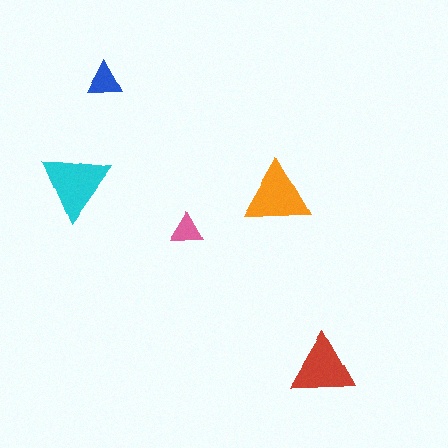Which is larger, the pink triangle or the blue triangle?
The blue one.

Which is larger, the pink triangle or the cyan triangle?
The cyan one.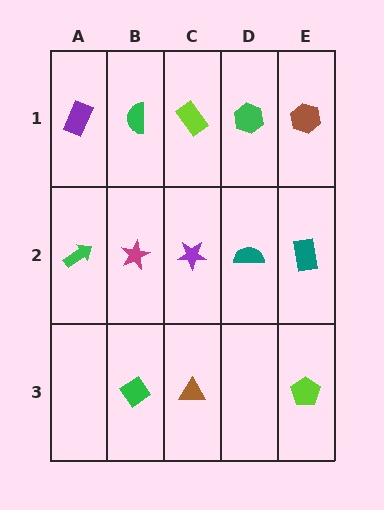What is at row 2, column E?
A teal rectangle.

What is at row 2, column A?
A green arrow.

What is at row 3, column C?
A brown triangle.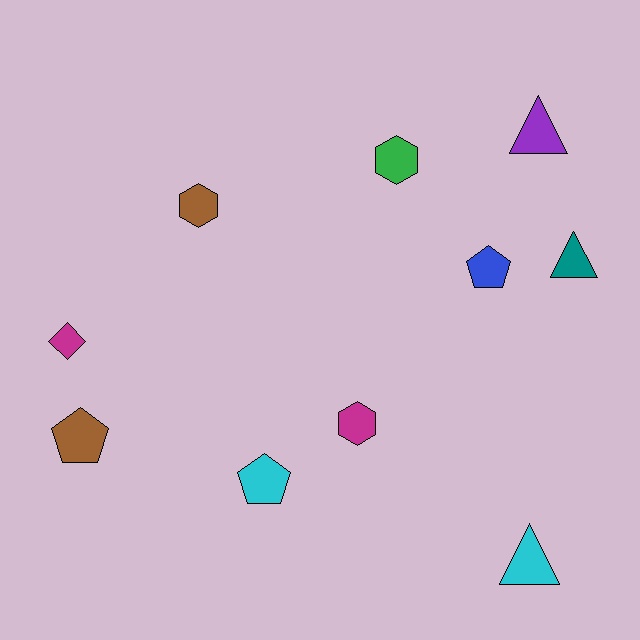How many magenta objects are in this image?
There are 2 magenta objects.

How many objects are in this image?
There are 10 objects.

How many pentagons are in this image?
There are 3 pentagons.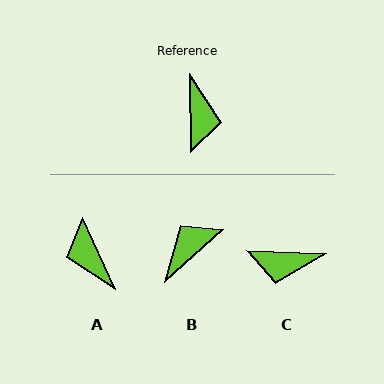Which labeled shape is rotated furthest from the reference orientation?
A, about 156 degrees away.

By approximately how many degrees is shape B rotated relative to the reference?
Approximately 131 degrees counter-clockwise.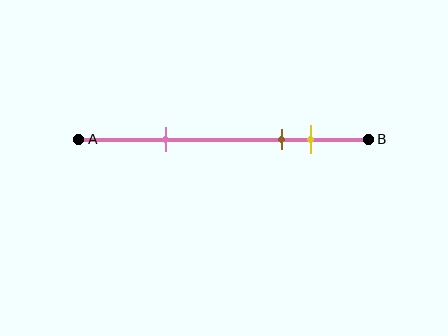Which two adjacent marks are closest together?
The brown and yellow marks are the closest adjacent pair.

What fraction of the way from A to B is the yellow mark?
The yellow mark is approximately 80% (0.8) of the way from A to B.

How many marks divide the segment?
There are 3 marks dividing the segment.